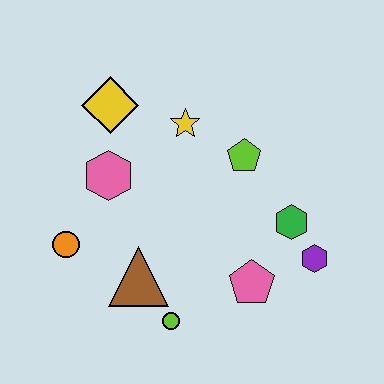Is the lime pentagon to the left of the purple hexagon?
Yes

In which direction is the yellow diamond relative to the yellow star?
The yellow diamond is to the left of the yellow star.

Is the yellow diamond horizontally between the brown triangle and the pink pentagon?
No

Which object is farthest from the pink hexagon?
The purple hexagon is farthest from the pink hexagon.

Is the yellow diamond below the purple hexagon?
No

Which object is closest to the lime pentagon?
The yellow star is closest to the lime pentagon.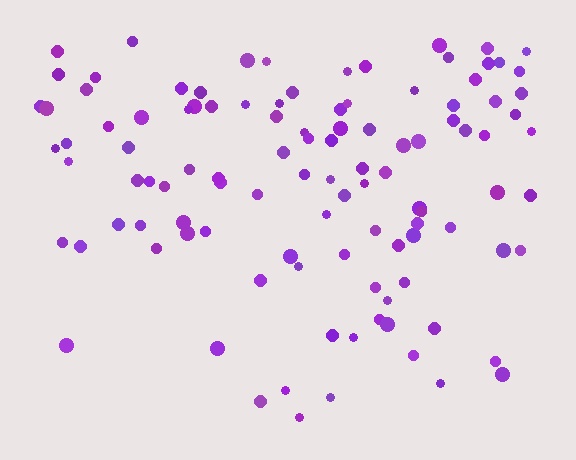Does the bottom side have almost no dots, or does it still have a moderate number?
Still a moderate number, just noticeably fewer than the top.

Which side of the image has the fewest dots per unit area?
The bottom.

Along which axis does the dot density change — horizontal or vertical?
Vertical.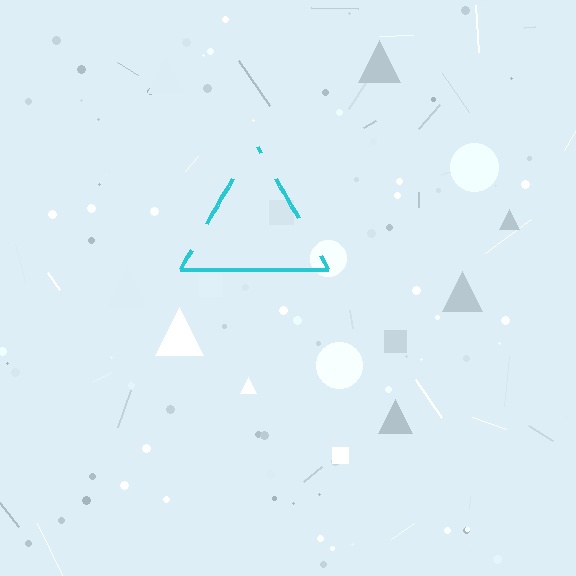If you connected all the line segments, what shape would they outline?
They would outline a triangle.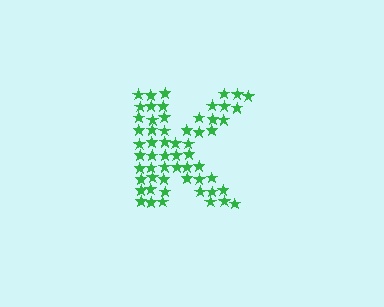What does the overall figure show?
The overall figure shows the letter K.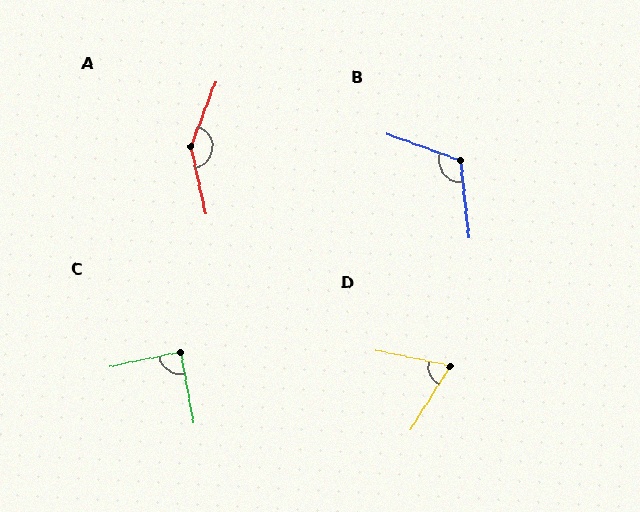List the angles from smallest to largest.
D (70°), C (89°), B (116°), A (146°).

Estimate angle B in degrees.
Approximately 116 degrees.